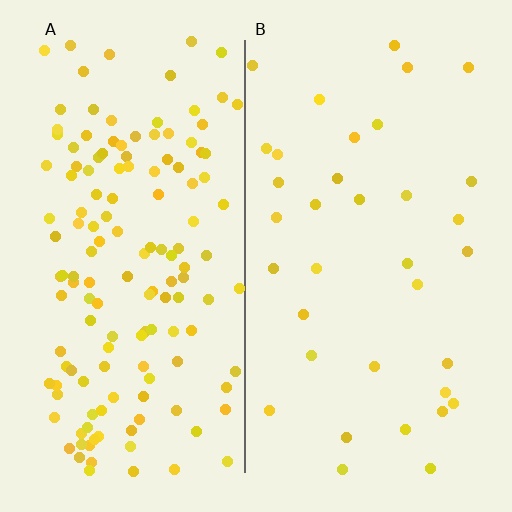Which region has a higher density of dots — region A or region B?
A (the left).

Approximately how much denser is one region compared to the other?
Approximately 4.1× — region A over region B.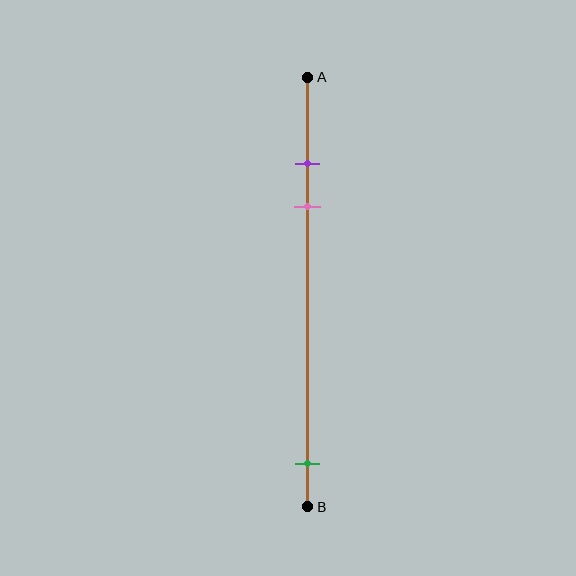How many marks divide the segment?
There are 3 marks dividing the segment.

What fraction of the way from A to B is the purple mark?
The purple mark is approximately 20% (0.2) of the way from A to B.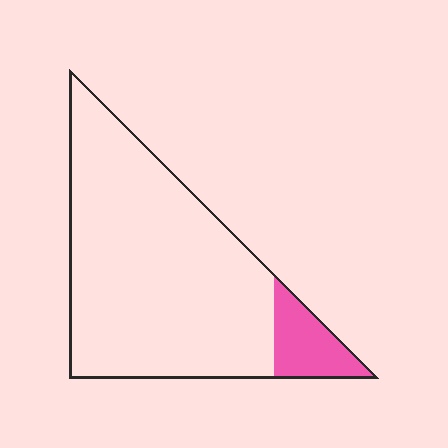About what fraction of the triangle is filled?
About one eighth (1/8).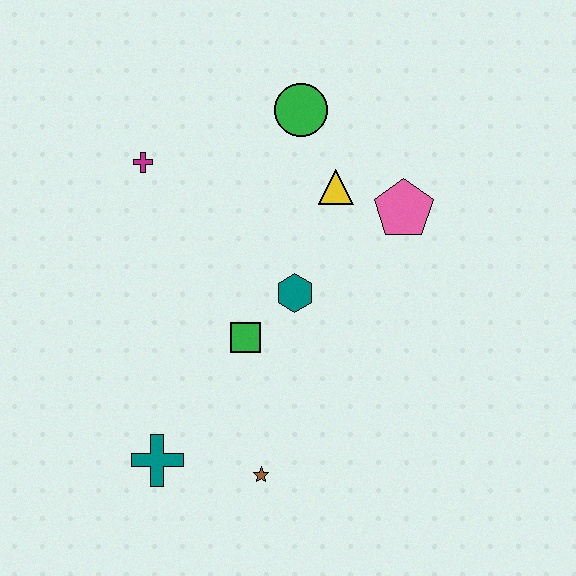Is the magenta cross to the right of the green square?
No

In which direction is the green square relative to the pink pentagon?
The green square is to the left of the pink pentagon.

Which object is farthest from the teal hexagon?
The teal cross is farthest from the teal hexagon.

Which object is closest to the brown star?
The teal cross is closest to the brown star.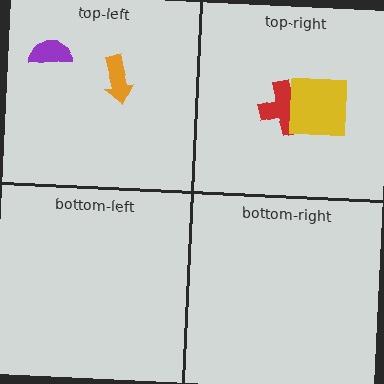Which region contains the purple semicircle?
The top-left region.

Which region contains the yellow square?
The top-right region.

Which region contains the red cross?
The top-right region.